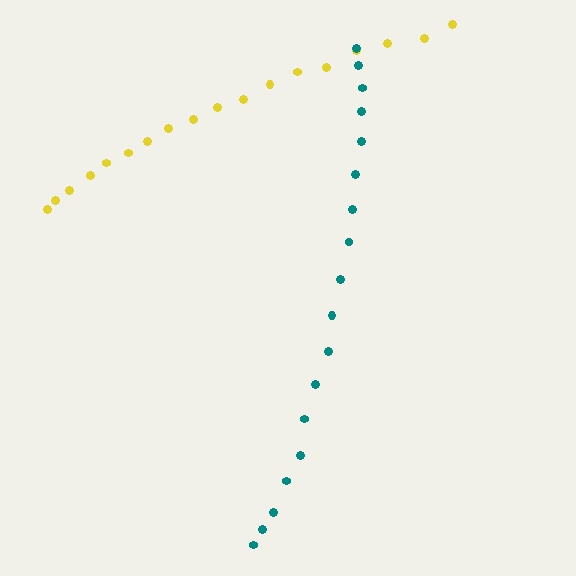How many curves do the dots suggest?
There are 2 distinct paths.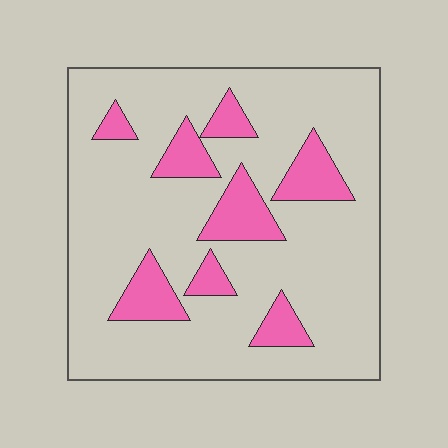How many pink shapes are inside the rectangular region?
8.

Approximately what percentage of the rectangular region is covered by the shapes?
Approximately 20%.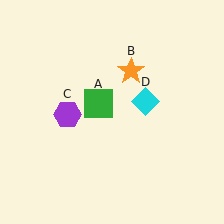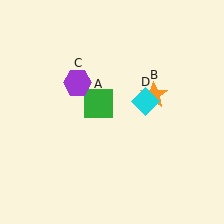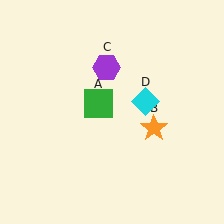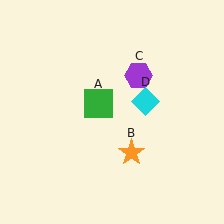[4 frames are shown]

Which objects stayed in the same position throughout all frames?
Green square (object A) and cyan diamond (object D) remained stationary.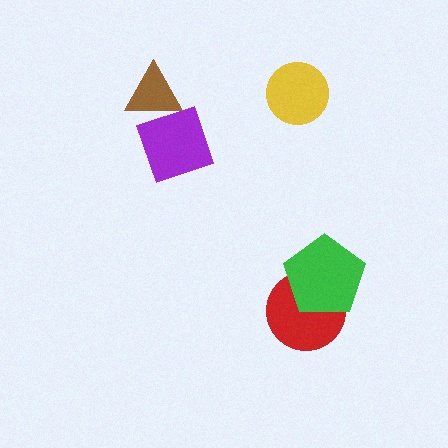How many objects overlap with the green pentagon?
1 object overlaps with the green pentagon.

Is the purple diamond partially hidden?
Yes, it is partially covered by another shape.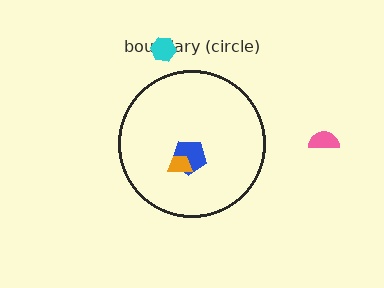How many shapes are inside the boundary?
2 inside, 2 outside.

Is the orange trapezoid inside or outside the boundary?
Inside.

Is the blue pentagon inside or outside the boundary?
Inside.